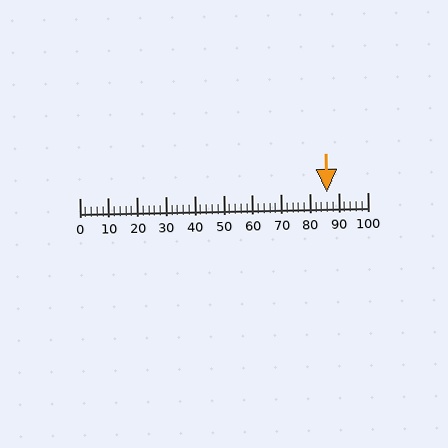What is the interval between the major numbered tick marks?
The major tick marks are spaced 10 units apart.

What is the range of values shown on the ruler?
The ruler shows values from 0 to 100.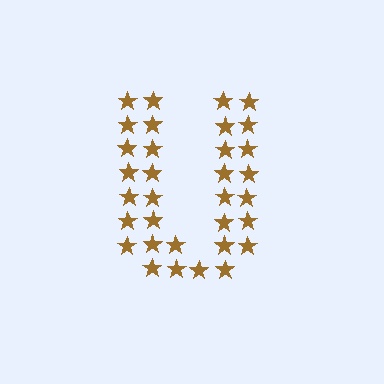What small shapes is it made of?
It is made of small stars.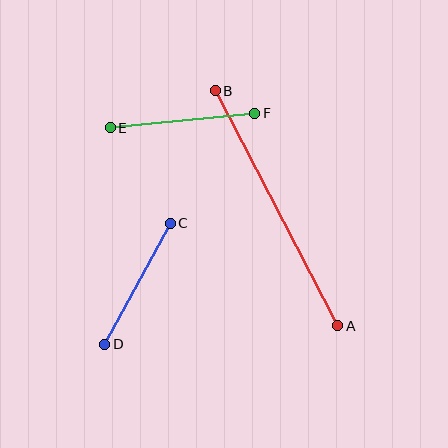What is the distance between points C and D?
The distance is approximately 137 pixels.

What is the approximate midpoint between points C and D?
The midpoint is at approximately (137, 284) pixels.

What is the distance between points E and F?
The distance is approximately 145 pixels.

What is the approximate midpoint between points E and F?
The midpoint is at approximately (182, 121) pixels.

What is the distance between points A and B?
The distance is approximately 265 pixels.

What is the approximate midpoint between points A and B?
The midpoint is at approximately (277, 208) pixels.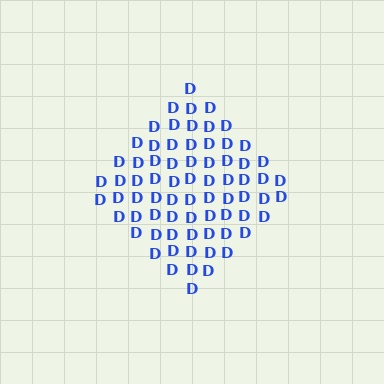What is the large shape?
The large shape is a diamond.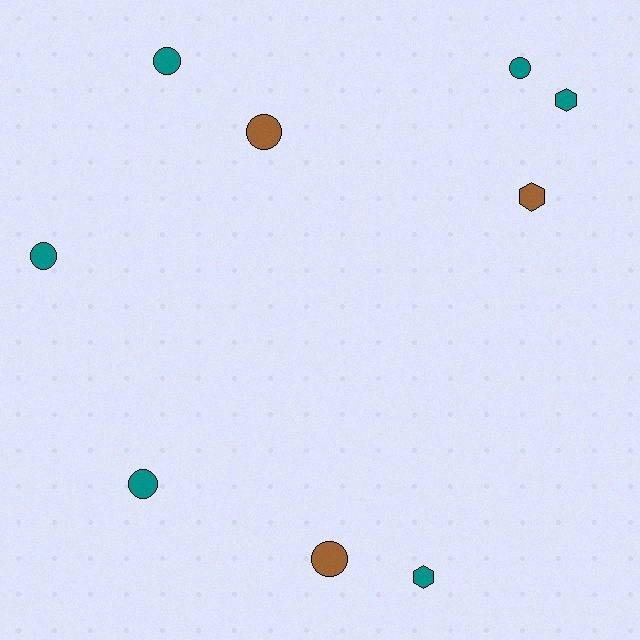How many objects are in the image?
There are 9 objects.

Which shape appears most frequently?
Circle, with 6 objects.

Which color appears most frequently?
Teal, with 6 objects.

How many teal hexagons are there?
There are 2 teal hexagons.